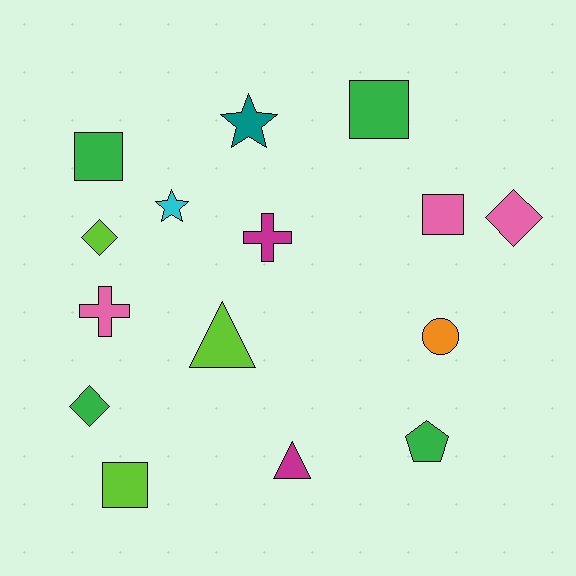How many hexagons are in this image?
There are no hexagons.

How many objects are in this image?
There are 15 objects.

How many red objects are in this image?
There are no red objects.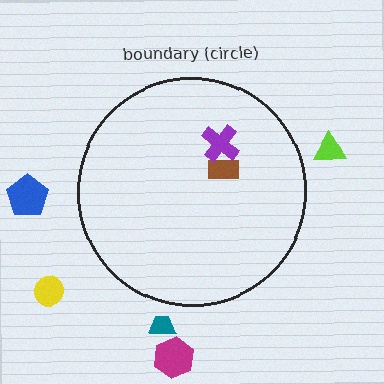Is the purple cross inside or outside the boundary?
Inside.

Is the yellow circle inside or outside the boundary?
Outside.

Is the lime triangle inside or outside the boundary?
Outside.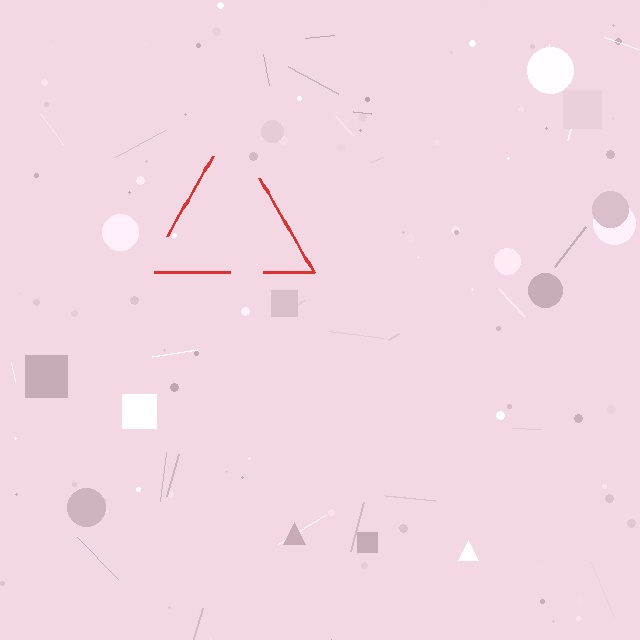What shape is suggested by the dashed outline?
The dashed outline suggests a triangle.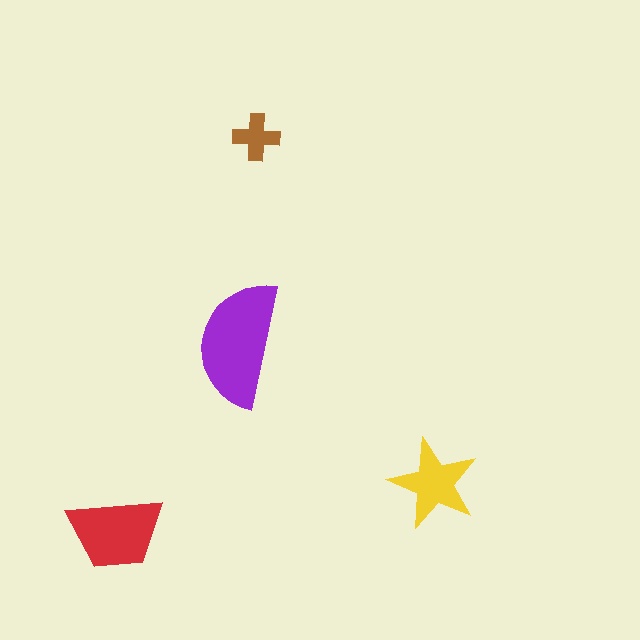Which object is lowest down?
The red trapezoid is bottommost.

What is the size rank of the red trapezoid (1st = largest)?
2nd.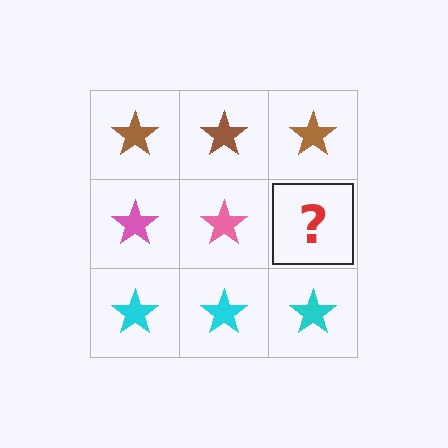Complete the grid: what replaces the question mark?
The question mark should be replaced with a pink star.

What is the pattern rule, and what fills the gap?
The rule is that each row has a consistent color. The gap should be filled with a pink star.